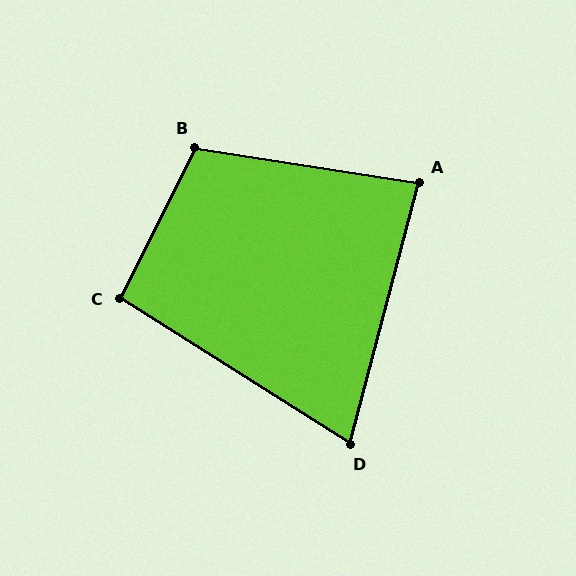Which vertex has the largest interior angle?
B, at approximately 108 degrees.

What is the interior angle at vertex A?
Approximately 84 degrees (acute).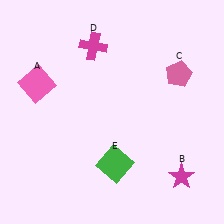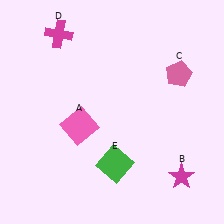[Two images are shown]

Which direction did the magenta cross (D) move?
The magenta cross (D) moved left.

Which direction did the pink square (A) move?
The pink square (A) moved down.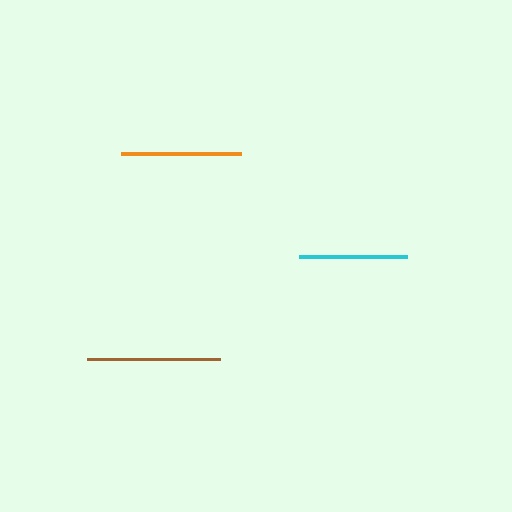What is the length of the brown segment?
The brown segment is approximately 134 pixels long.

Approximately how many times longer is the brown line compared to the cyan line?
The brown line is approximately 1.2 times the length of the cyan line.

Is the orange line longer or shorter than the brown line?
The brown line is longer than the orange line.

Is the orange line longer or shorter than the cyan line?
The orange line is longer than the cyan line.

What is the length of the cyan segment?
The cyan segment is approximately 109 pixels long.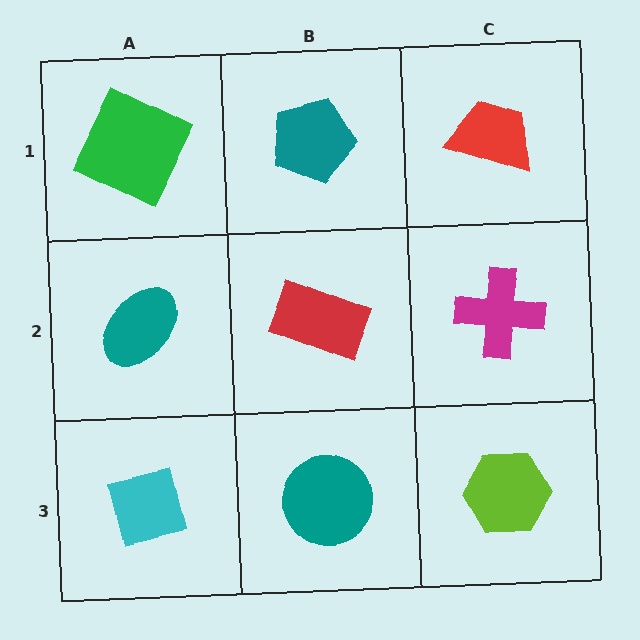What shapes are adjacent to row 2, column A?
A green square (row 1, column A), a cyan square (row 3, column A), a red rectangle (row 2, column B).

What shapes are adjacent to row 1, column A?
A teal ellipse (row 2, column A), a teal pentagon (row 1, column B).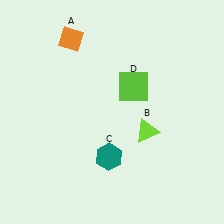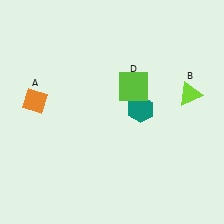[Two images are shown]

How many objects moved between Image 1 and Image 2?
3 objects moved between the two images.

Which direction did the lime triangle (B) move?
The lime triangle (B) moved right.